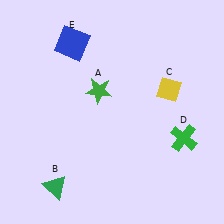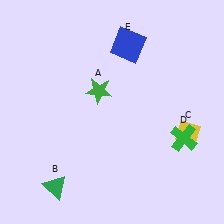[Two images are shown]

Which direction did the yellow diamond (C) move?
The yellow diamond (C) moved down.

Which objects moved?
The objects that moved are: the yellow diamond (C), the blue square (E).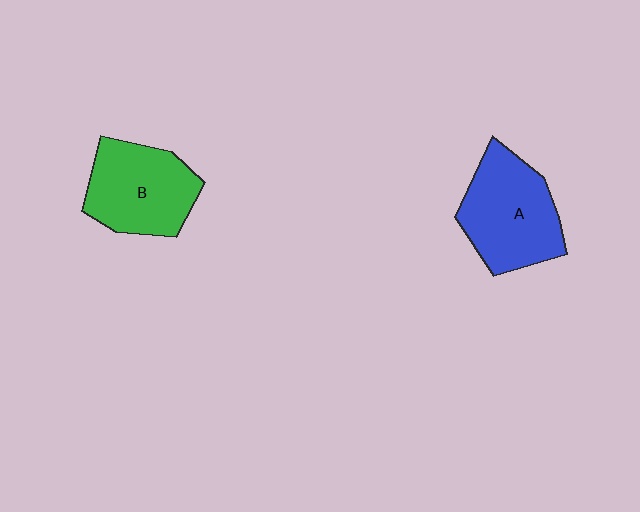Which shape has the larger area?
Shape A (blue).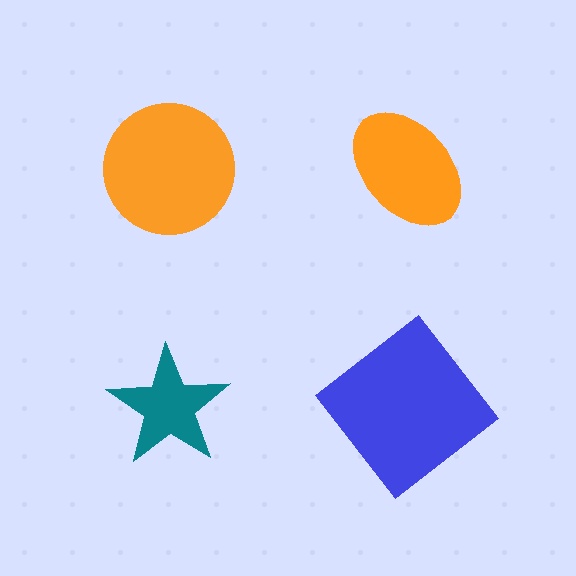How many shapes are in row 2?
2 shapes.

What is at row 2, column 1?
A teal star.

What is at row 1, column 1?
An orange circle.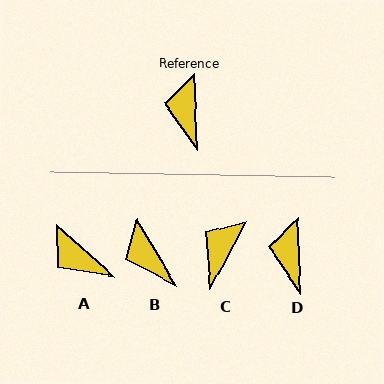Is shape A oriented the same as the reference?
No, it is off by about 46 degrees.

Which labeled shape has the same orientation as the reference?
D.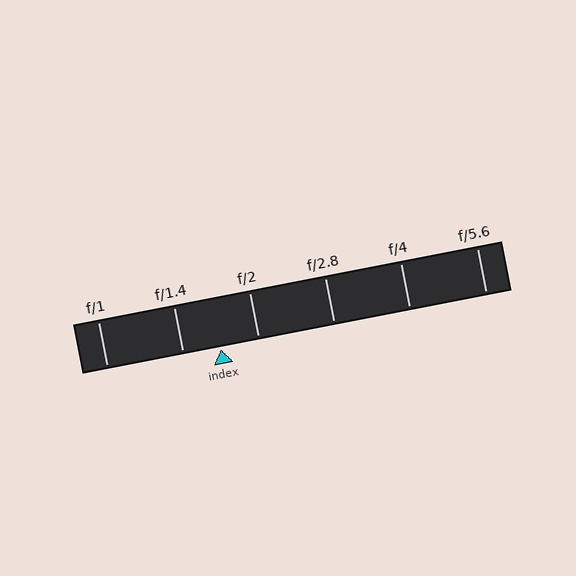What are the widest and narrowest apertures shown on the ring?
The widest aperture shown is f/1 and the narrowest is f/5.6.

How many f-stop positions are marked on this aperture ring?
There are 6 f-stop positions marked.